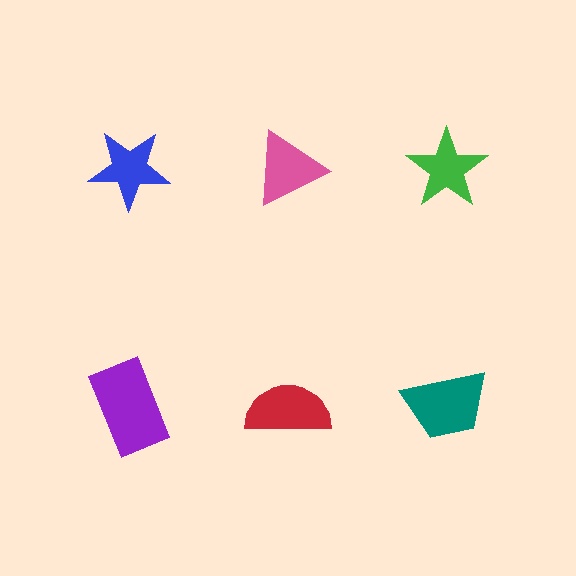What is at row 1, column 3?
A green star.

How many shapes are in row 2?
3 shapes.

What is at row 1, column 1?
A blue star.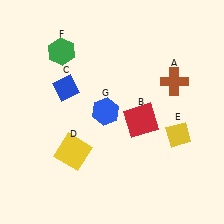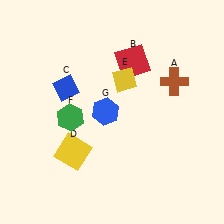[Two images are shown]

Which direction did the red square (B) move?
The red square (B) moved up.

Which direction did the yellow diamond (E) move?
The yellow diamond (E) moved up.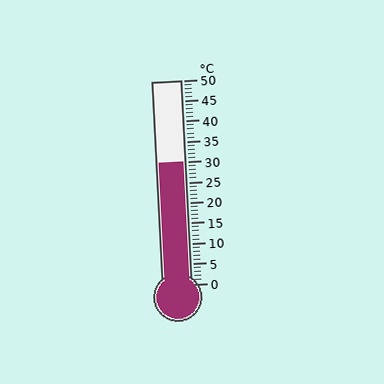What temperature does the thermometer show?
The thermometer shows approximately 30°C.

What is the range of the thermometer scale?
The thermometer scale ranges from 0°C to 50°C.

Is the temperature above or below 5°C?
The temperature is above 5°C.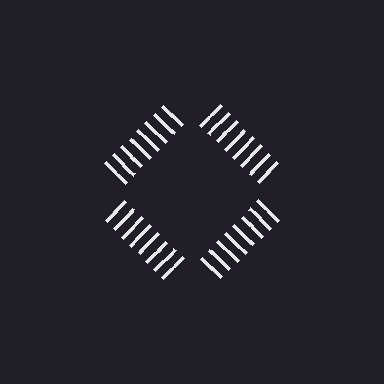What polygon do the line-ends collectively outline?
An illusory square — the line segments terminate on its edges but no continuous stroke is drawn.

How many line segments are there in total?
32 — 8 along each of the 4 edges.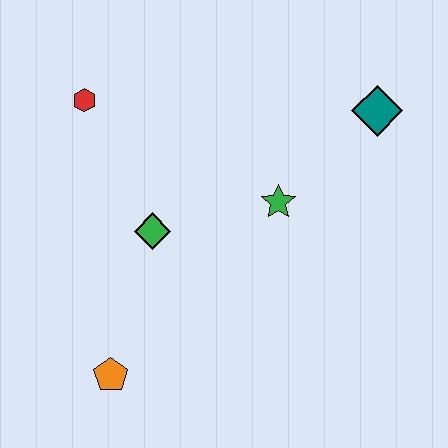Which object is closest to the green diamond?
The green star is closest to the green diamond.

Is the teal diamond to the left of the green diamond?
No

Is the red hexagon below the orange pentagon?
No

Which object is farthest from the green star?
The orange pentagon is farthest from the green star.